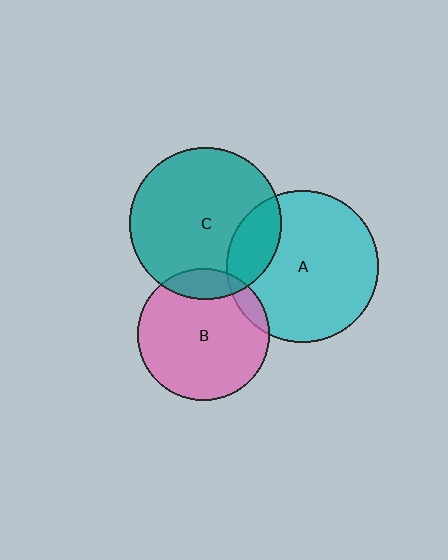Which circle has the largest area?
Circle A (cyan).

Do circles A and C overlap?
Yes.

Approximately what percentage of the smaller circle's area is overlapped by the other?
Approximately 20%.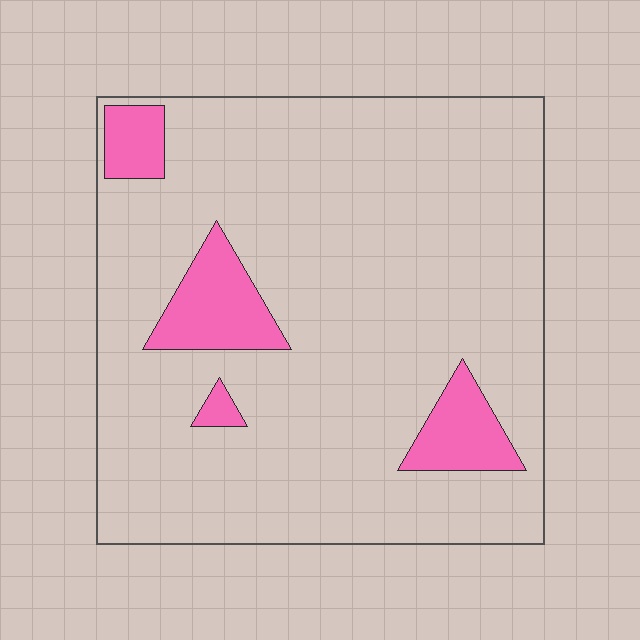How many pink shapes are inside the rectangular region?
4.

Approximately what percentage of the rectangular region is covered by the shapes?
Approximately 10%.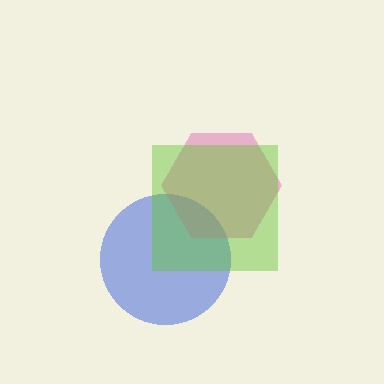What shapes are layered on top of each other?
The layered shapes are: a blue circle, a pink hexagon, a lime square.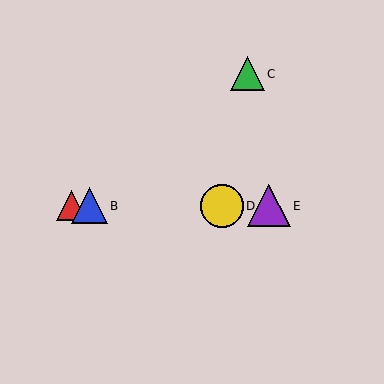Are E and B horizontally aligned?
Yes, both are at y≈206.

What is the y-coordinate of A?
Object A is at y≈206.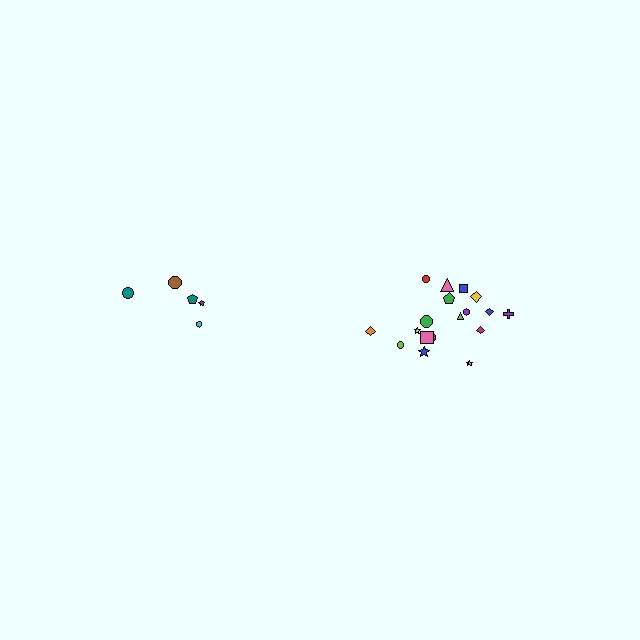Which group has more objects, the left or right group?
The right group.